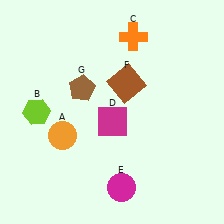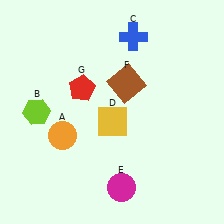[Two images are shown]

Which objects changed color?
C changed from orange to blue. D changed from magenta to yellow. G changed from brown to red.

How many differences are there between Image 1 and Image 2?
There are 3 differences between the two images.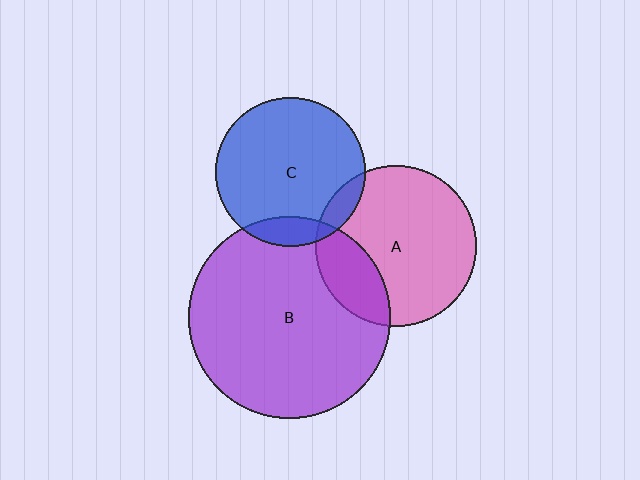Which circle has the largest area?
Circle B (purple).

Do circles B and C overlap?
Yes.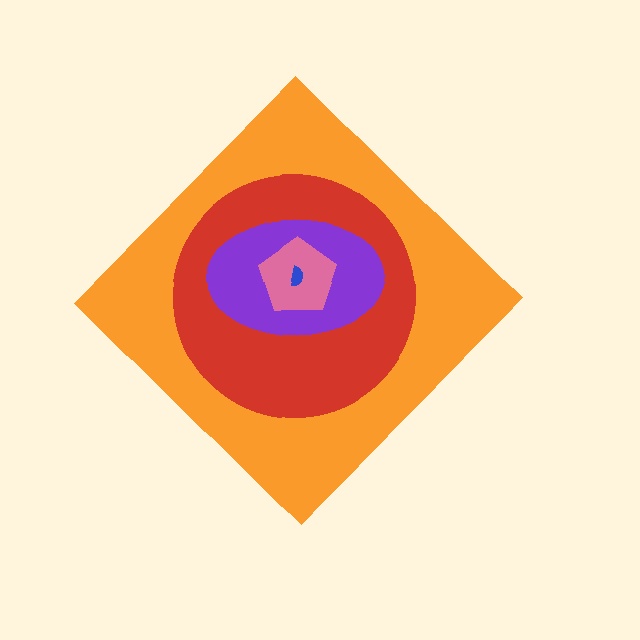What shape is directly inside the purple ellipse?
The pink pentagon.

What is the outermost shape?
The orange diamond.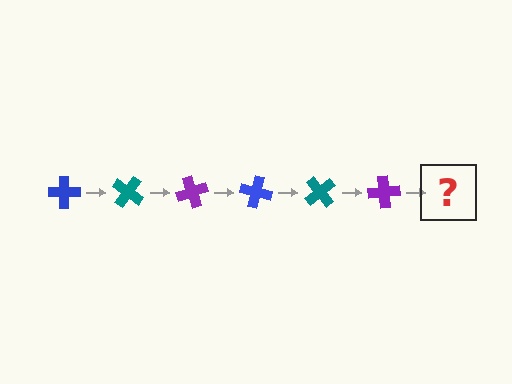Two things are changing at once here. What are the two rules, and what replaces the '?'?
The two rules are that it rotates 35 degrees each step and the color cycles through blue, teal, and purple. The '?' should be a blue cross, rotated 210 degrees from the start.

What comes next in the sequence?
The next element should be a blue cross, rotated 210 degrees from the start.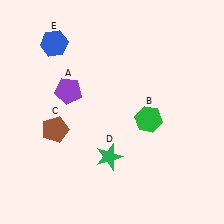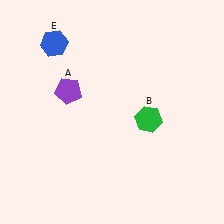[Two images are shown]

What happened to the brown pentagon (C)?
The brown pentagon (C) was removed in Image 2. It was in the bottom-left area of Image 1.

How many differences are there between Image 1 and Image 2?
There are 2 differences between the two images.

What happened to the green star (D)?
The green star (D) was removed in Image 2. It was in the bottom-left area of Image 1.